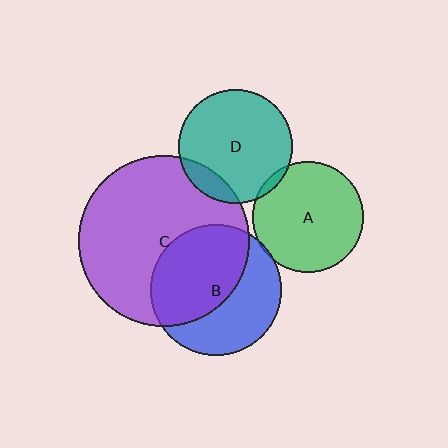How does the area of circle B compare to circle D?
Approximately 1.3 times.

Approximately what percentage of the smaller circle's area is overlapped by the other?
Approximately 55%.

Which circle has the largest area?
Circle C (purple).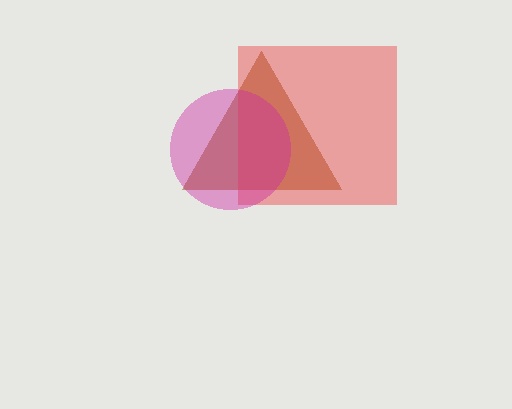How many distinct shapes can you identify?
There are 3 distinct shapes: a brown triangle, a red square, a magenta circle.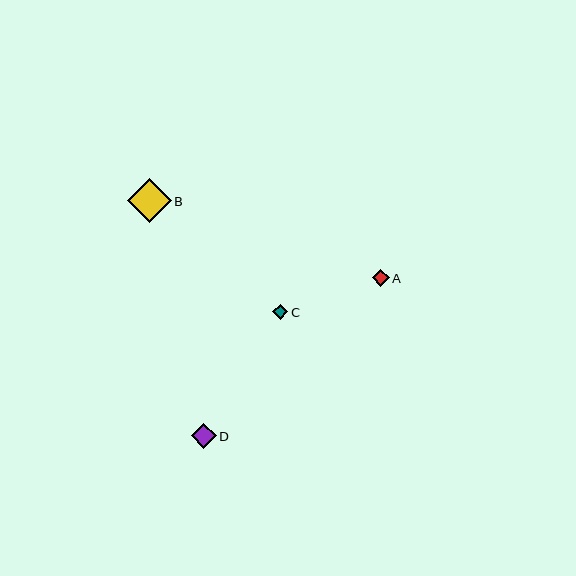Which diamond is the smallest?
Diamond C is the smallest with a size of approximately 15 pixels.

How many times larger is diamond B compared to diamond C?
Diamond B is approximately 2.9 times the size of diamond C.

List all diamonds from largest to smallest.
From largest to smallest: B, D, A, C.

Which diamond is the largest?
Diamond B is the largest with a size of approximately 44 pixels.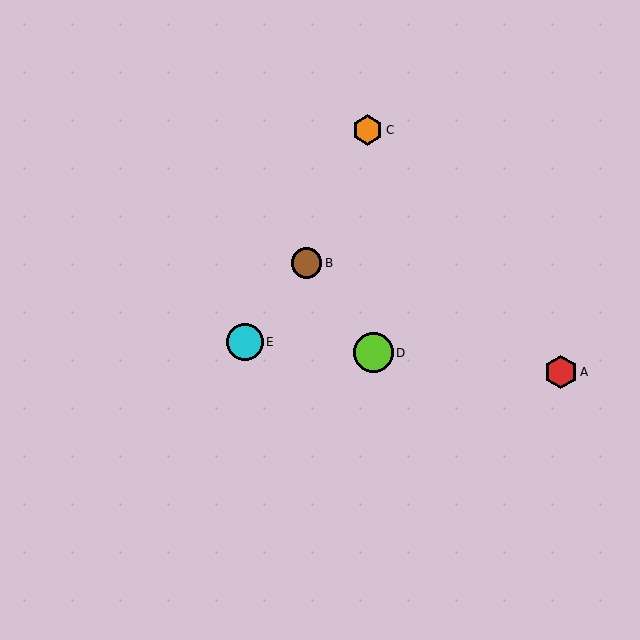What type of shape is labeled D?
Shape D is a lime circle.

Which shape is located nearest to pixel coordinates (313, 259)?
The brown circle (labeled B) at (306, 263) is nearest to that location.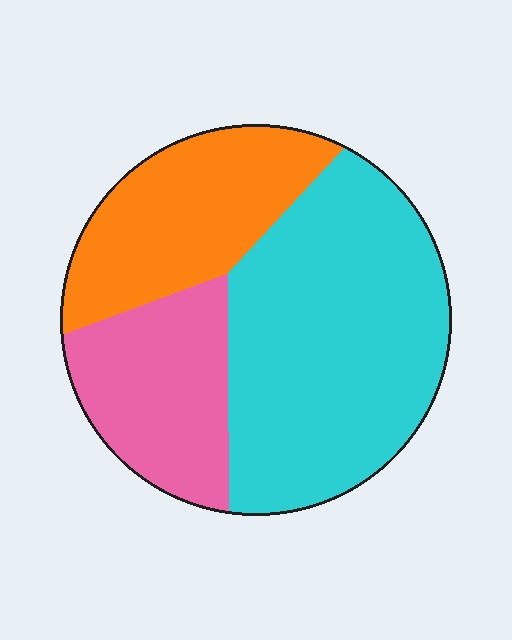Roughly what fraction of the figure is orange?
Orange covers around 25% of the figure.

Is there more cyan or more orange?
Cyan.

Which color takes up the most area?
Cyan, at roughly 50%.